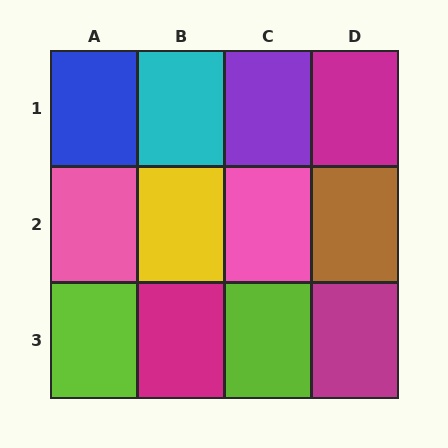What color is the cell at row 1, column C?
Purple.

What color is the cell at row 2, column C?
Pink.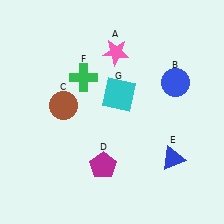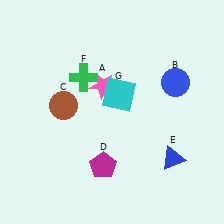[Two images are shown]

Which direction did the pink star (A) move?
The pink star (A) moved down.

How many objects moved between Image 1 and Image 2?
1 object moved between the two images.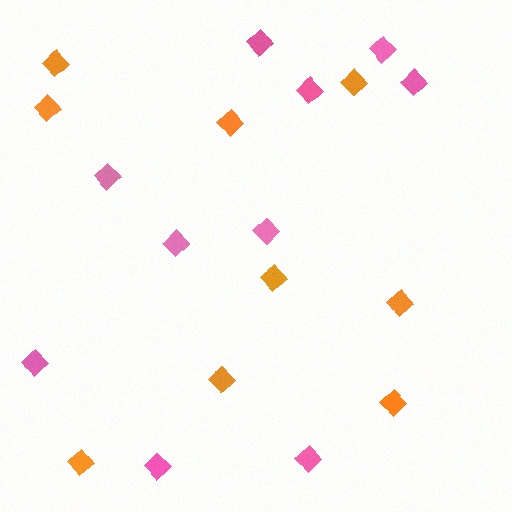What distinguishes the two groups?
There are 2 groups: one group of orange diamonds (9) and one group of pink diamonds (10).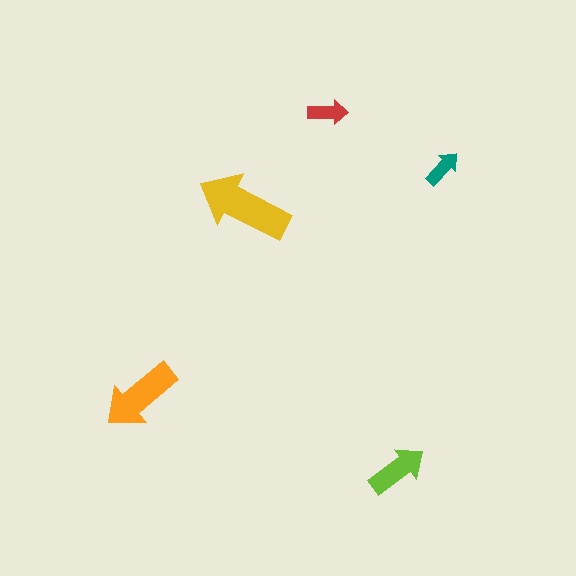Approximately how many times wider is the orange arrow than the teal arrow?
About 2 times wider.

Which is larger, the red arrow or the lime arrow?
The lime one.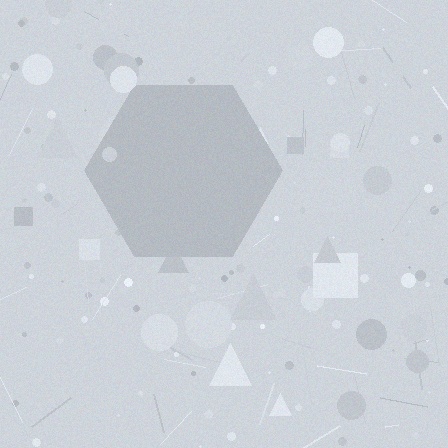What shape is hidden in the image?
A hexagon is hidden in the image.